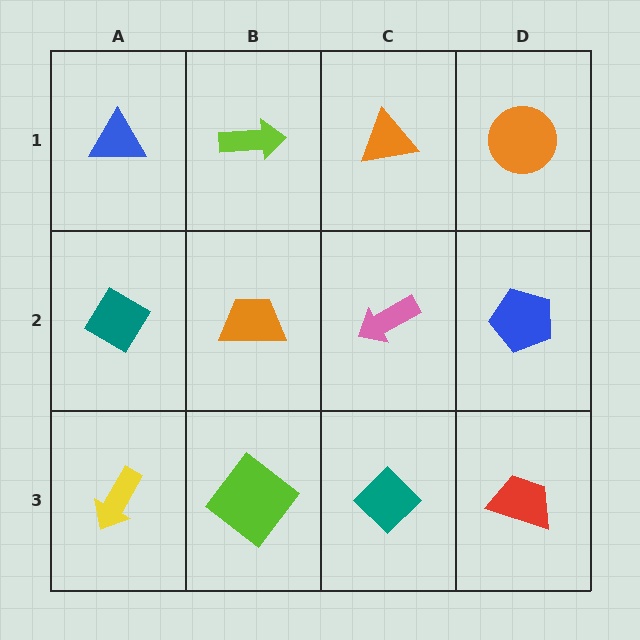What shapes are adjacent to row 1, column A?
A teal diamond (row 2, column A), a lime arrow (row 1, column B).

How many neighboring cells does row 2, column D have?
3.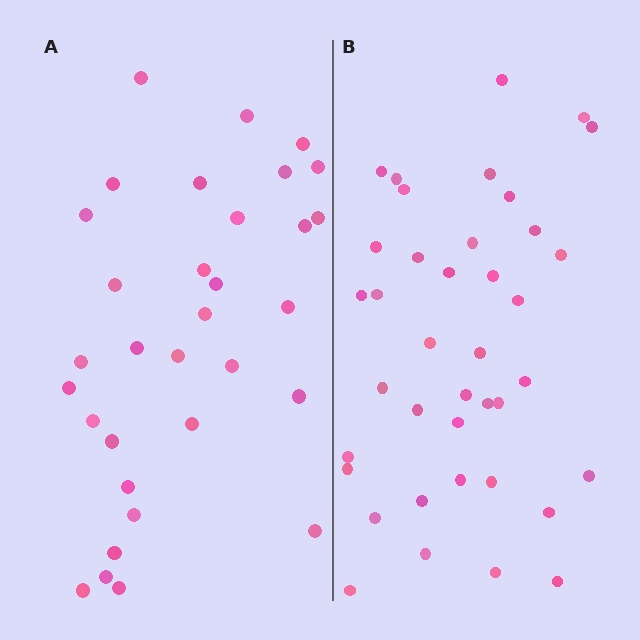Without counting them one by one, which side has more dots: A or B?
Region B (the right region) has more dots.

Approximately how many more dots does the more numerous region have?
Region B has roughly 8 or so more dots than region A.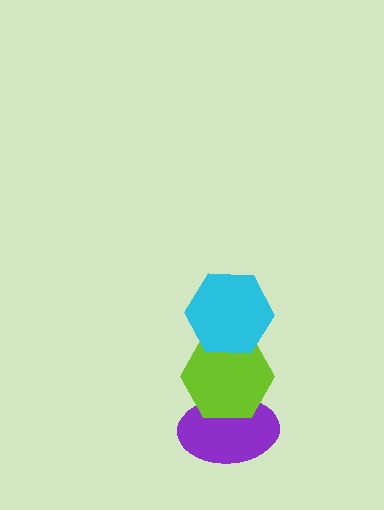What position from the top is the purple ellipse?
The purple ellipse is 3rd from the top.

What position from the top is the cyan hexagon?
The cyan hexagon is 1st from the top.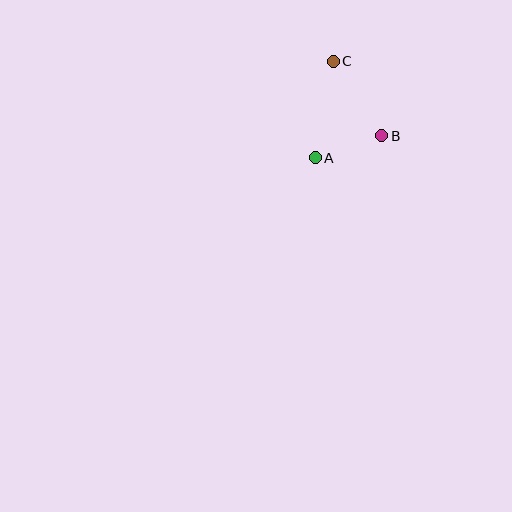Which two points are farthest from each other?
Points A and C are farthest from each other.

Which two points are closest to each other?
Points A and B are closest to each other.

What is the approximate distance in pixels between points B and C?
The distance between B and C is approximately 89 pixels.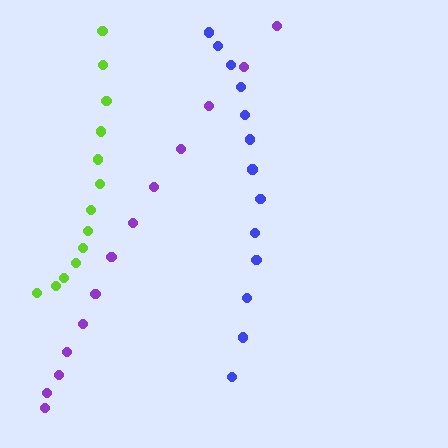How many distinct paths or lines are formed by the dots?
There are 3 distinct paths.